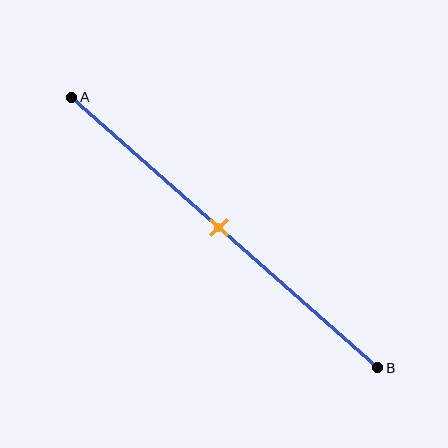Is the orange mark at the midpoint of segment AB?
Yes, the mark is approximately at the midpoint.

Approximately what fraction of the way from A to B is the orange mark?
The orange mark is approximately 50% of the way from A to B.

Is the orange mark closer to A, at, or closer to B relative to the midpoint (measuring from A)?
The orange mark is approximately at the midpoint of segment AB.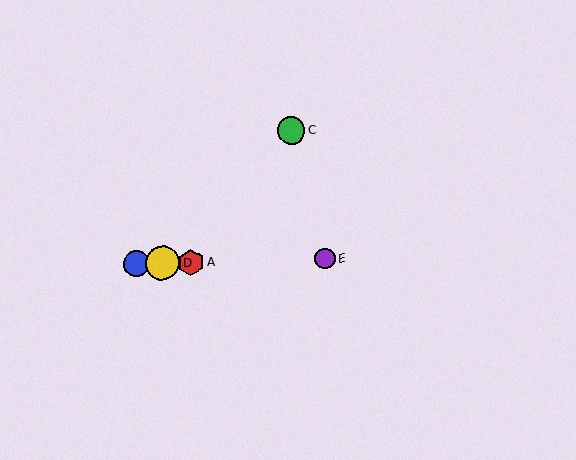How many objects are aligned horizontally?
4 objects (A, B, D, E) are aligned horizontally.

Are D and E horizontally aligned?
Yes, both are at y≈263.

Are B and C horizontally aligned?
No, B is at y≈264 and C is at y≈131.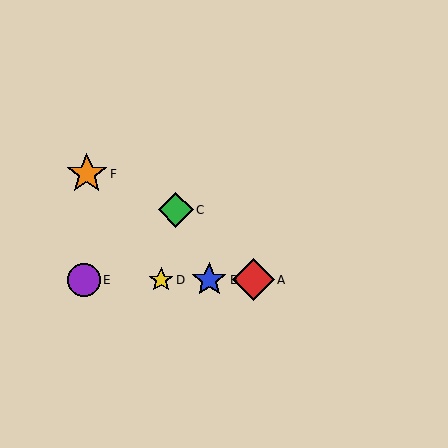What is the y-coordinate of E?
Object E is at y≈280.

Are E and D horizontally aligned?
Yes, both are at y≈280.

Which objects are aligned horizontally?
Objects A, B, D, E are aligned horizontally.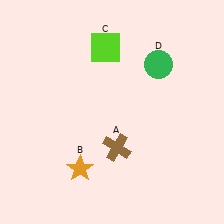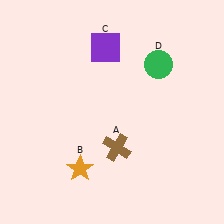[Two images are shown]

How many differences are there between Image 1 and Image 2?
There is 1 difference between the two images.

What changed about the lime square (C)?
In Image 1, C is lime. In Image 2, it changed to purple.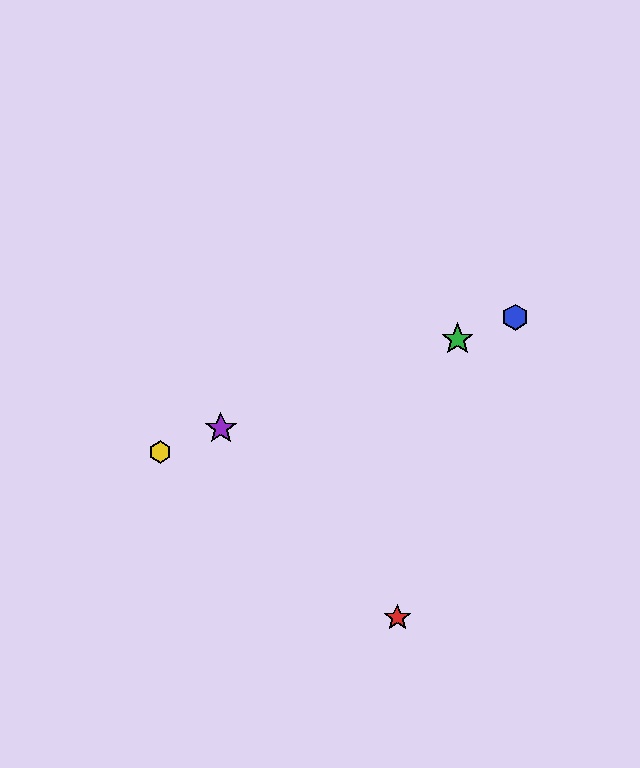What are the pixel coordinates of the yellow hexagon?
The yellow hexagon is at (160, 452).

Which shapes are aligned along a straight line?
The blue hexagon, the green star, the yellow hexagon, the purple star are aligned along a straight line.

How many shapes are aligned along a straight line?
4 shapes (the blue hexagon, the green star, the yellow hexagon, the purple star) are aligned along a straight line.